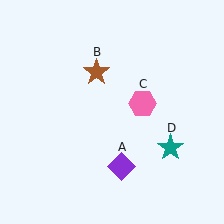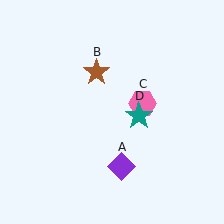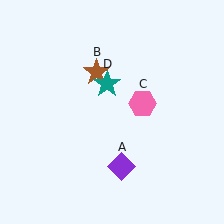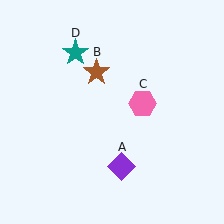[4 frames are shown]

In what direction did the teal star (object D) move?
The teal star (object D) moved up and to the left.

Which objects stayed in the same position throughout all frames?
Purple diamond (object A) and brown star (object B) and pink hexagon (object C) remained stationary.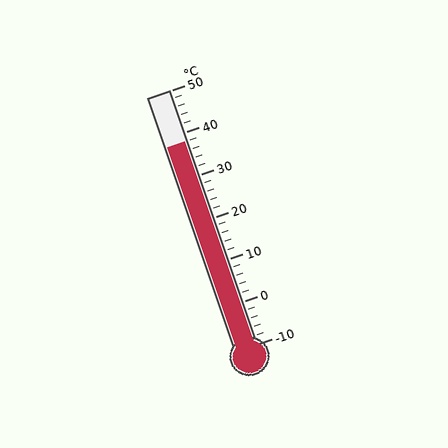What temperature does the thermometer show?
The thermometer shows approximately 38°C.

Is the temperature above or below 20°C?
The temperature is above 20°C.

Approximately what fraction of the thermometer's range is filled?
The thermometer is filled to approximately 80% of its range.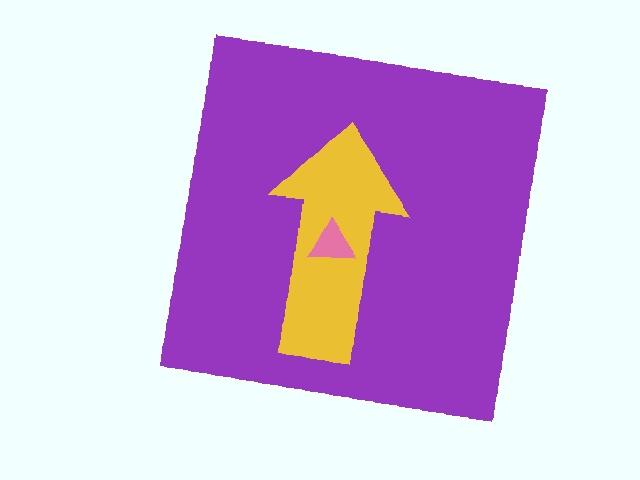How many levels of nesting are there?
3.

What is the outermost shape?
The purple square.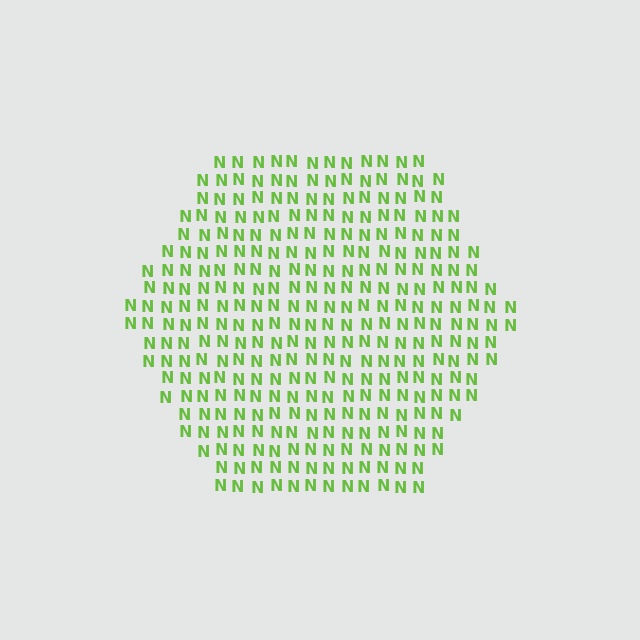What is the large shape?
The large shape is a hexagon.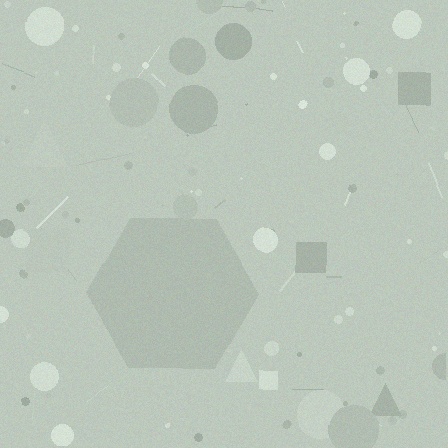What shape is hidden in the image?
A hexagon is hidden in the image.